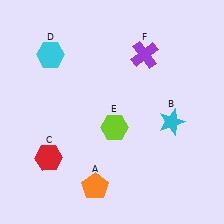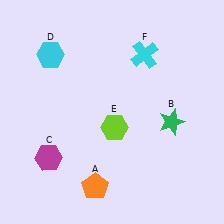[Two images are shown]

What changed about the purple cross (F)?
In Image 1, F is purple. In Image 2, it changed to cyan.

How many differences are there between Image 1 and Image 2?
There are 3 differences between the two images.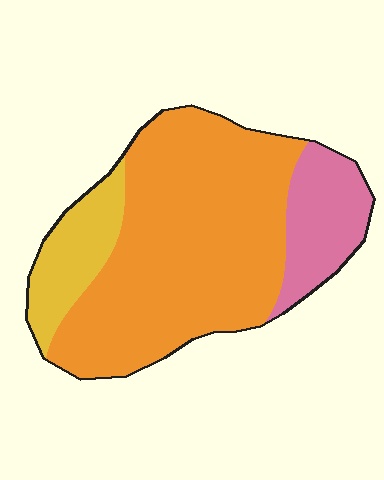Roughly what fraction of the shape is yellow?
Yellow takes up about one sixth (1/6) of the shape.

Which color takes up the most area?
Orange, at roughly 70%.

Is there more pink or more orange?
Orange.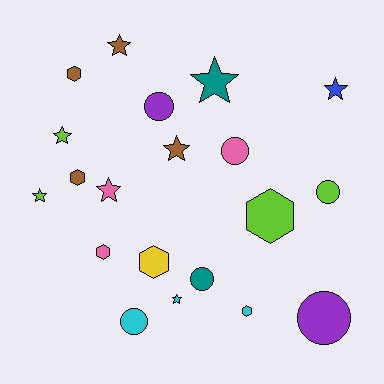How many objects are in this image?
There are 20 objects.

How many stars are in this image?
There are 8 stars.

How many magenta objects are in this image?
There are no magenta objects.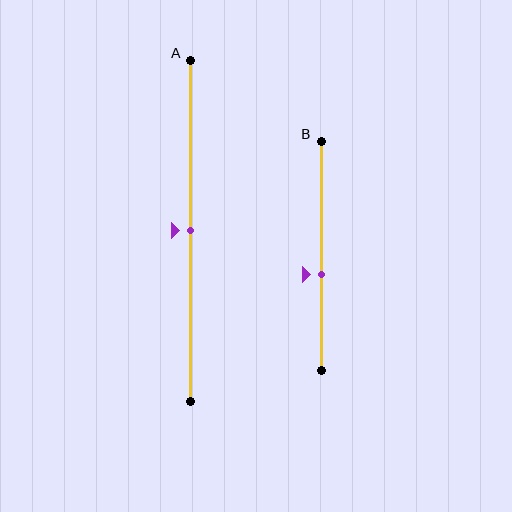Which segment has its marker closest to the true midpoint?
Segment A has its marker closest to the true midpoint.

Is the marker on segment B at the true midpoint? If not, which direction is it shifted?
No, the marker on segment B is shifted downward by about 8% of the segment length.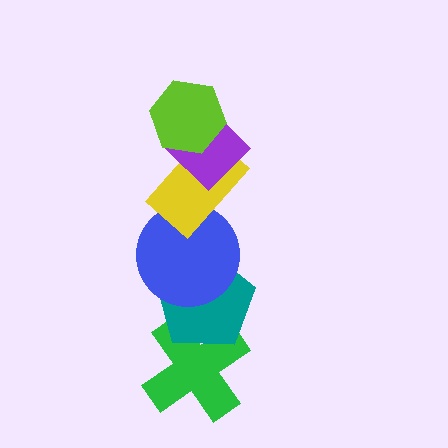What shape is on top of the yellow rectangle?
The purple diamond is on top of the yellow rectangle.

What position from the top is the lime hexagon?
The lime hexagon is 1st from the top.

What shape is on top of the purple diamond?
The lime hexagon is on top of the purple diamond.